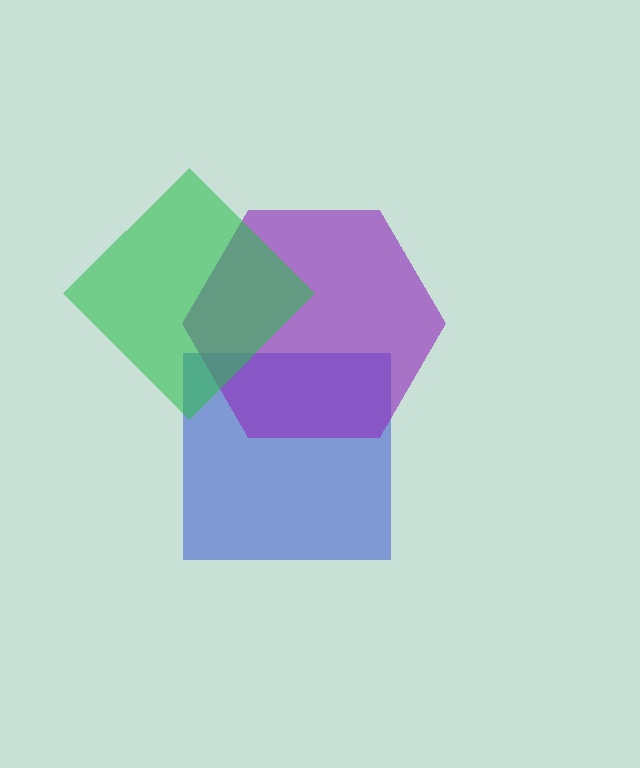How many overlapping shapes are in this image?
There are 3 overlapping shapes in the image.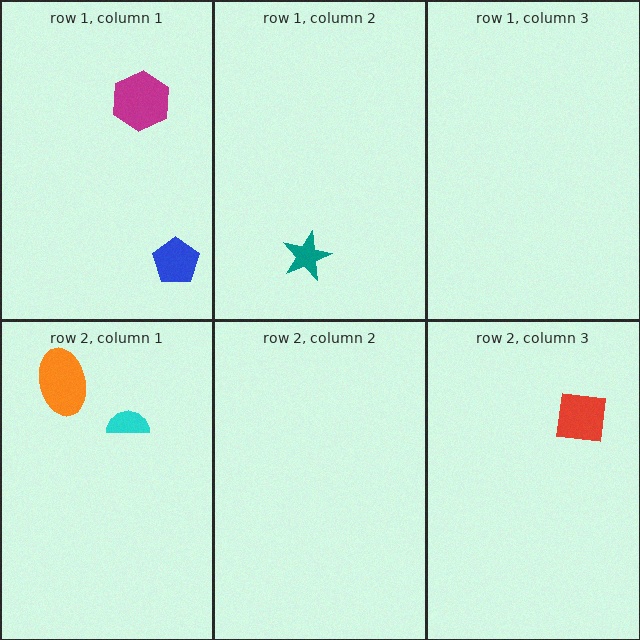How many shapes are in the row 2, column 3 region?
1.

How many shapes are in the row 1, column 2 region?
1.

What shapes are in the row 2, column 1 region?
The cyan semicircle, the orange ellipse.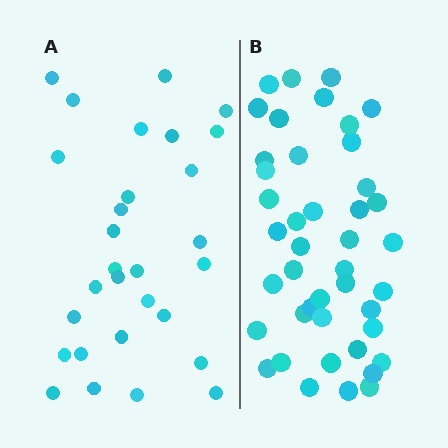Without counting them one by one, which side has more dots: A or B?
Region B (the right region) has more dots.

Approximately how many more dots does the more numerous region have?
Region B has approximately 15 more dots than region A.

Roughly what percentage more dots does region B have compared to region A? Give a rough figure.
About 50% more.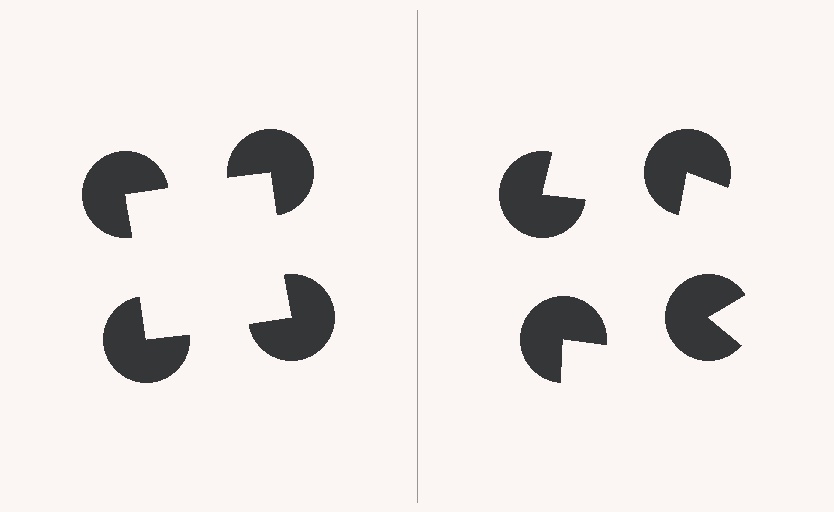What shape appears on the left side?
An illusory square.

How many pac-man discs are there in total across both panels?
8 — 4 on each side.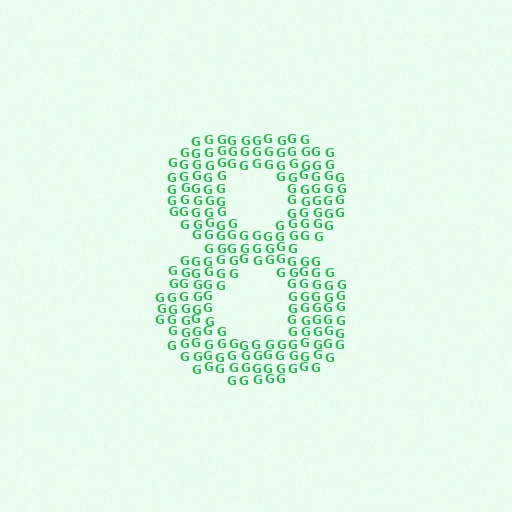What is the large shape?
The large shape is the digit 8.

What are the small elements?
The small elements are letter G's.